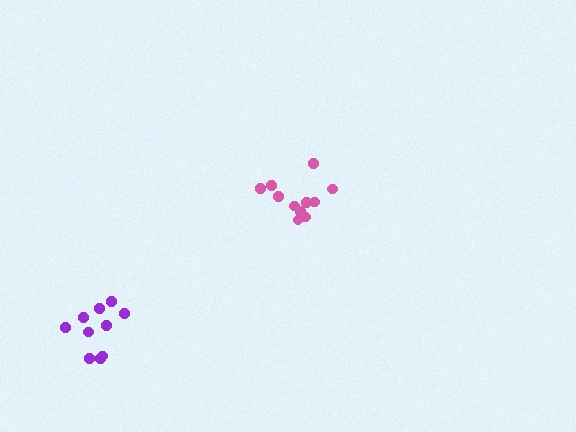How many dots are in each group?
Group 1: 10 dots, Group 2: 11 dots (21 total).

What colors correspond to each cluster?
The clusters are colored: purple, pink.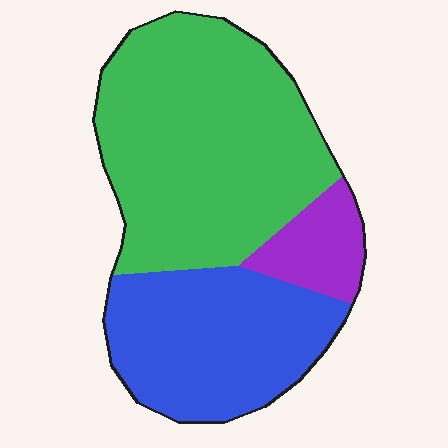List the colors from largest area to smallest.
From largest to smallest: green, blue, purple.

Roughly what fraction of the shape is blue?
Blue covers roughly 35% of the shape.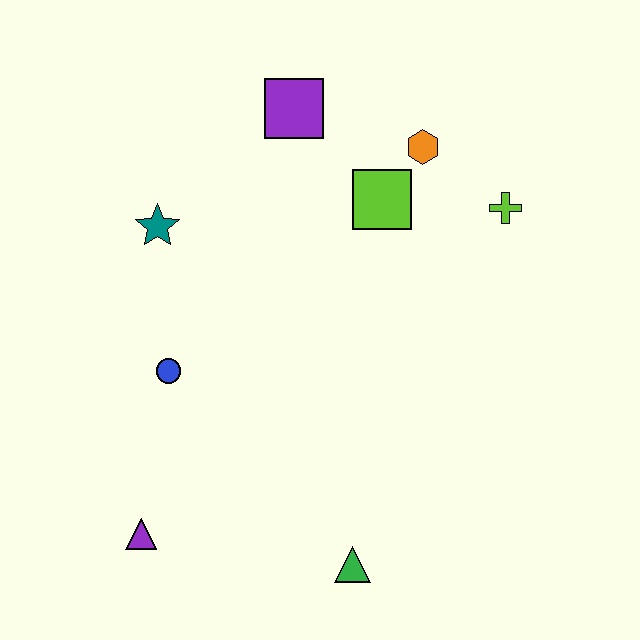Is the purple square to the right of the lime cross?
No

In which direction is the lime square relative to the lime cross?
The lime square is to the left of the lime cross.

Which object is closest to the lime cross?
The orange hexagon is closest to the lime cross.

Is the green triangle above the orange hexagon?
No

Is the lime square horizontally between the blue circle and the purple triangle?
No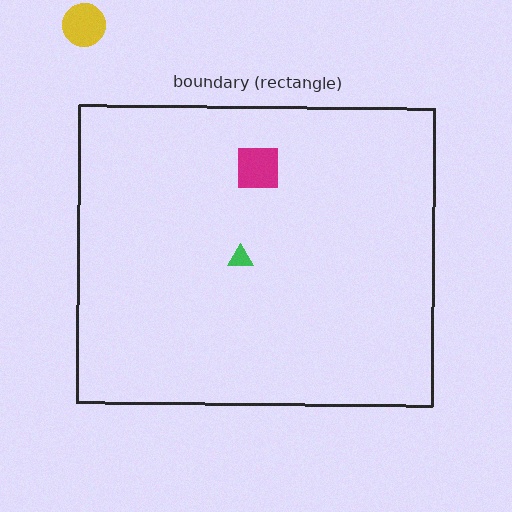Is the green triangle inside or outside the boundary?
Inside.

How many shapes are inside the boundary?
2 inside, 1 outside.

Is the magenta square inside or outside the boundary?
Inside.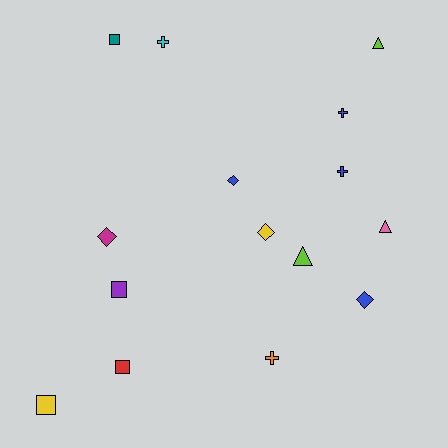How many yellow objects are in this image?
There are 2 yellow objects.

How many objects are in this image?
There are 15 objects.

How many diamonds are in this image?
There are 4 diamonds.